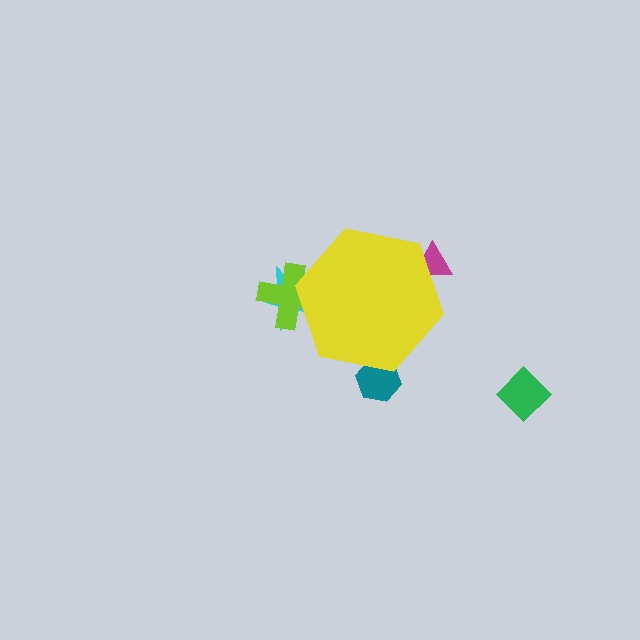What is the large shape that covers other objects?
A yellow hexagon.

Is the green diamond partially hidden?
No, the green diamond is fully visible.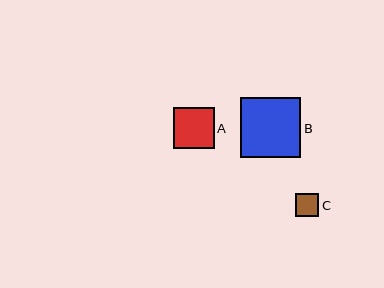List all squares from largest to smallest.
From largest to smallest: B, A, C.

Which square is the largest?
Square B is the largest with a size of approximately 60 pixels.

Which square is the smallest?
Square C is the smallest with a size of approximately 23 pixels.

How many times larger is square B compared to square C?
Square B is approximately 2.6 times the size of square C.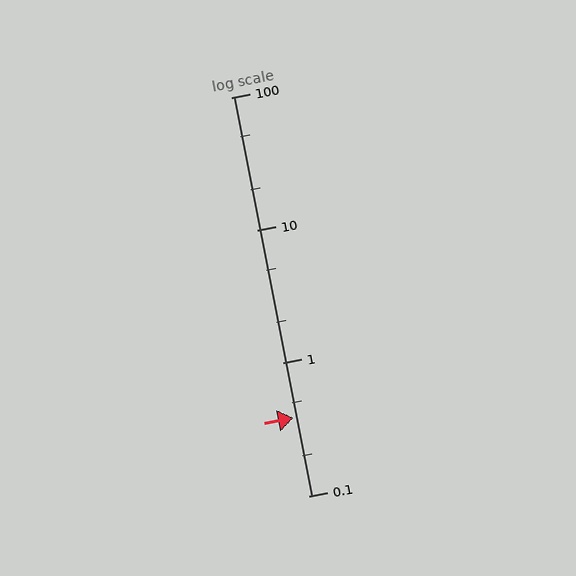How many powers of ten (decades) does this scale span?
The scale spans 3 decades, from 0.1 to 100.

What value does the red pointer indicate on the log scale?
The pointer indicates approximately 0.39.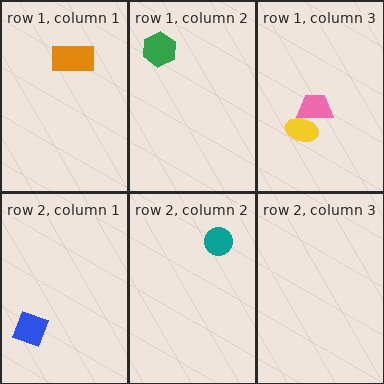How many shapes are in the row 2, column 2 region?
1.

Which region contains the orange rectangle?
The row 1, column 1 region.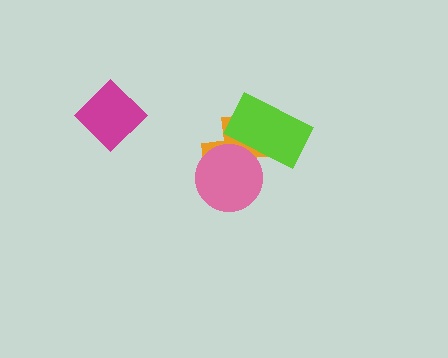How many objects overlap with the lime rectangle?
2 objects overlap with the lime rectangle.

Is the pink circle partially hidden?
No, no other shape covers it.